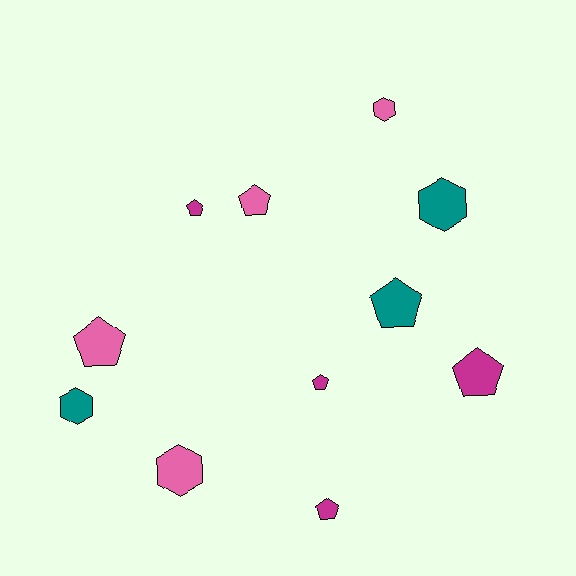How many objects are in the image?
There are 11 objects.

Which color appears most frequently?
Magenta, with 4 objects.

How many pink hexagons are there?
There are 2 pink hexagons.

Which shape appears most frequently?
Pentagon, with 7 objects.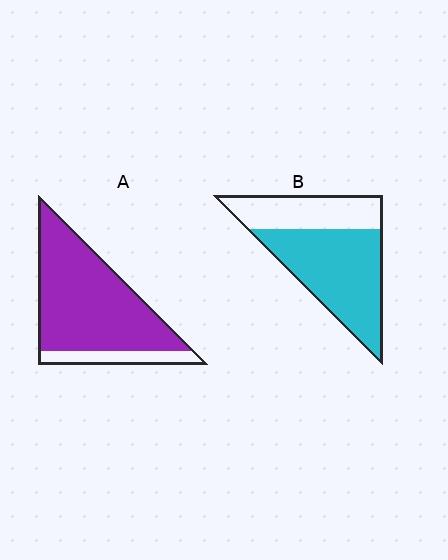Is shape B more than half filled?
Yes.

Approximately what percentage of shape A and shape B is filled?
A is approximately 85% and B is approximately 65%.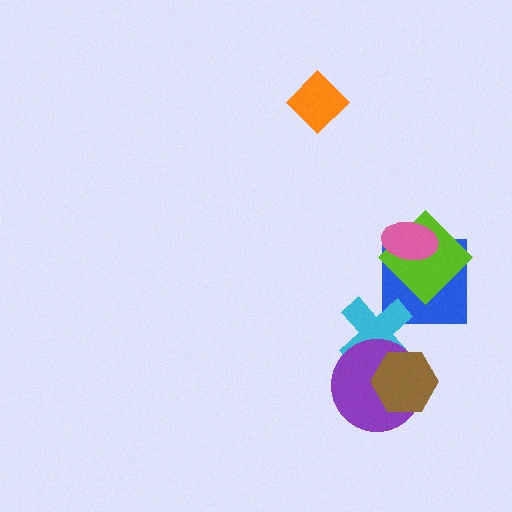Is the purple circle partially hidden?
Yes, it is partially covered by another shape.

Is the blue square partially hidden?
Yes, it is partially covered by another shape.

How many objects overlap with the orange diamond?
0 objects overlap with the orange diamond.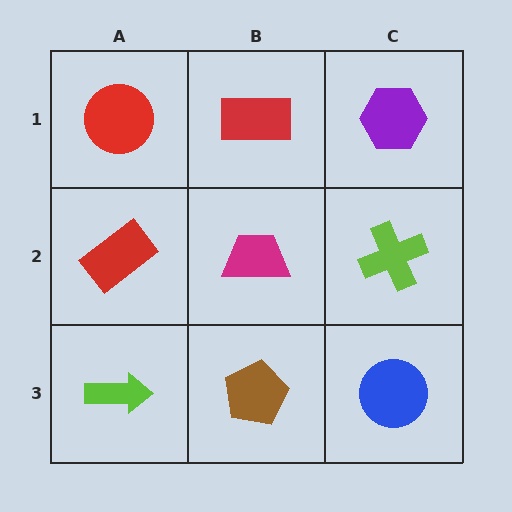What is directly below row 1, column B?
A magenta trapezoid.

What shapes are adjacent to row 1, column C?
A lime cross (row 2, column C), a red rectangle (row 1, column B).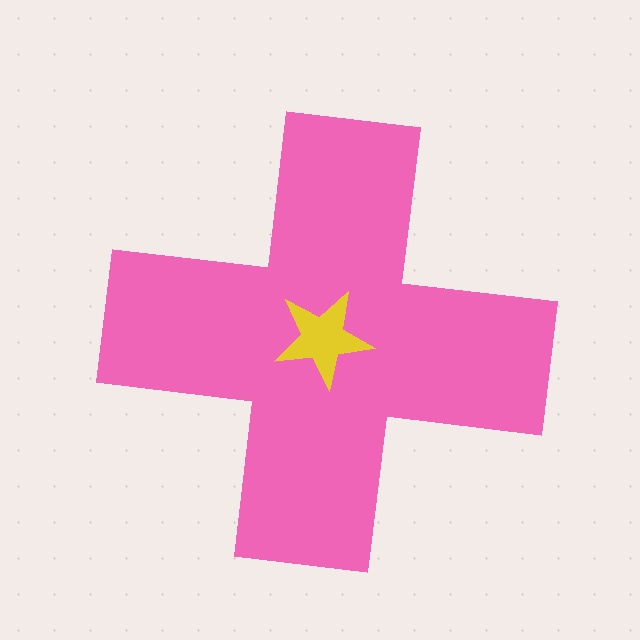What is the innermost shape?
The yellow star.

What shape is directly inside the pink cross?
The yellow star.